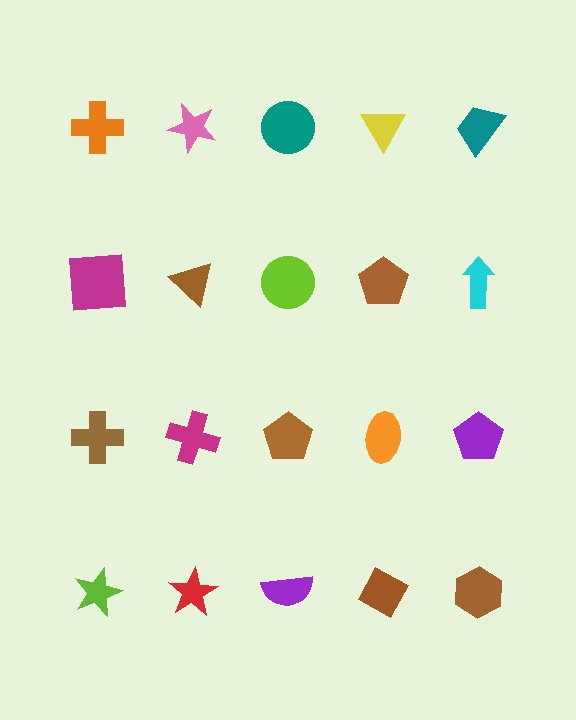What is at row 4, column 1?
A lime star.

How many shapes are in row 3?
5 shapes.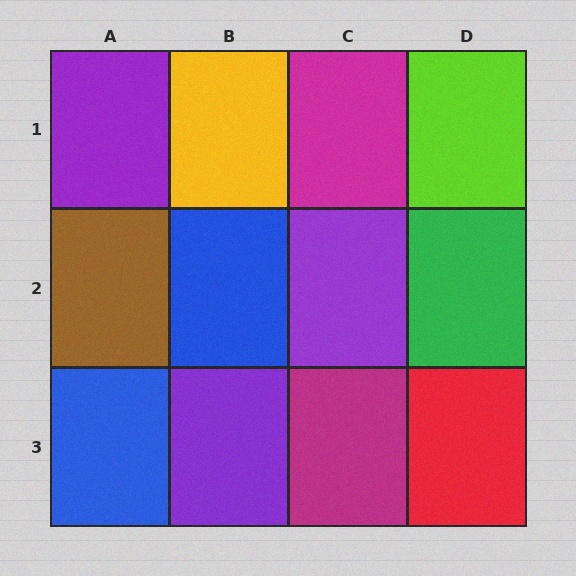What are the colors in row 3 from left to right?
Blue, purple, magenta, red.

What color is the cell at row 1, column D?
Lime.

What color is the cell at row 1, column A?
Purple.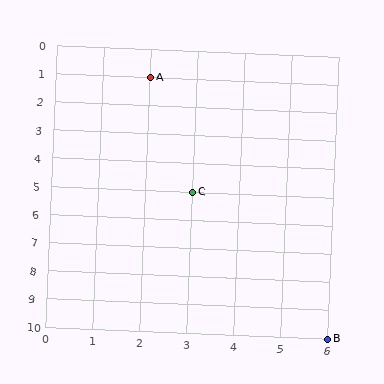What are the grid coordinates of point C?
Point C is at grid coordinates (3, 5).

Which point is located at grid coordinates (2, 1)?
Point A is at (2, 1).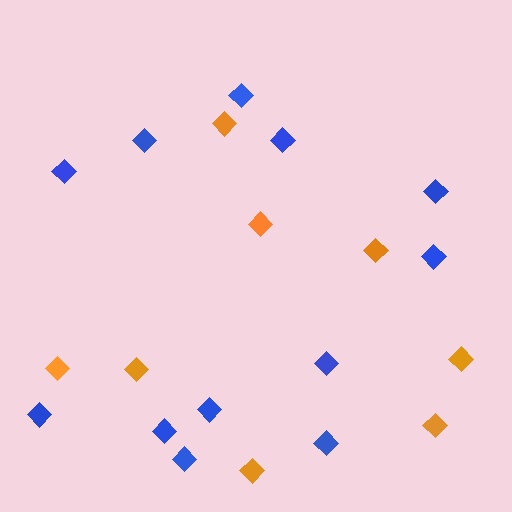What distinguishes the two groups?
There are 2 groups: one group of blue diamonds (12) and one group of orange diamonds (8).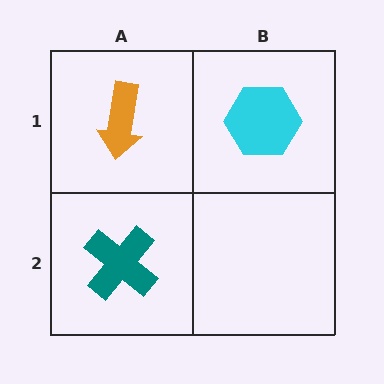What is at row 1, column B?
A cyan hexagon.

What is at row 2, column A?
A teal cross.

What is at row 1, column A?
An orange arrow.